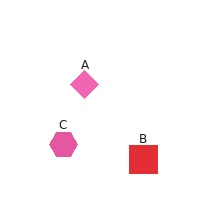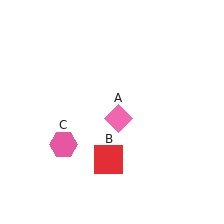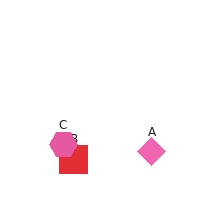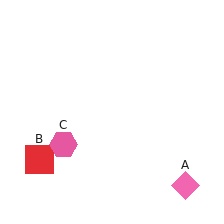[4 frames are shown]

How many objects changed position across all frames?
2 objects changed position: pink diamond (object A), red square (object B).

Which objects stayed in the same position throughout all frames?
Pink hexagon (object C) remained stationary.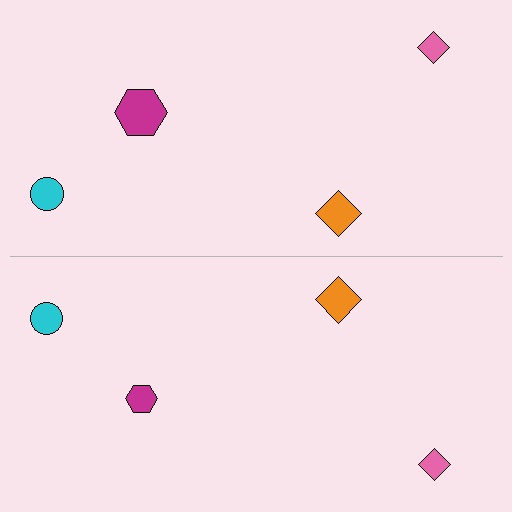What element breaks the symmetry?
The magenta hexagon on the bottom side has a different size than its mirror counterpart.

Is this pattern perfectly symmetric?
No, the pattern is not perfectly symmetric. The magenta hexagon on the bottom side has a different size than its mirror counterpart.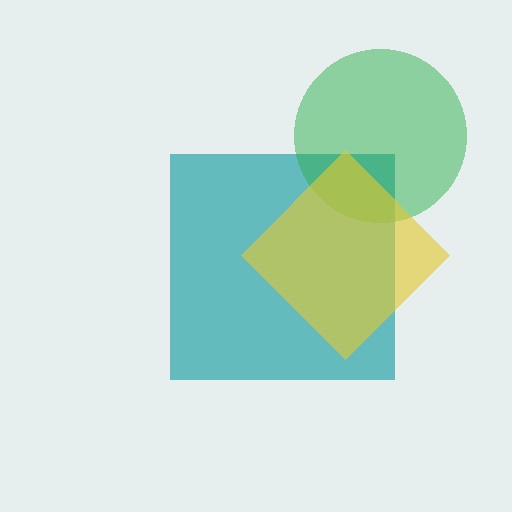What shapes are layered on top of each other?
The layered shapes are: a teal square, a green circle, a yellow diamond.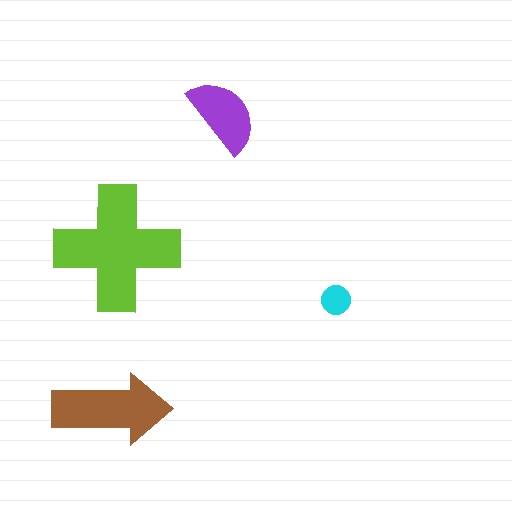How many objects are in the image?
There are 4 objects in the image.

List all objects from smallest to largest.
The cyan circle, the purple semicircle, the brown arrow, the lime cross.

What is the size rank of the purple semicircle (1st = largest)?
3rd.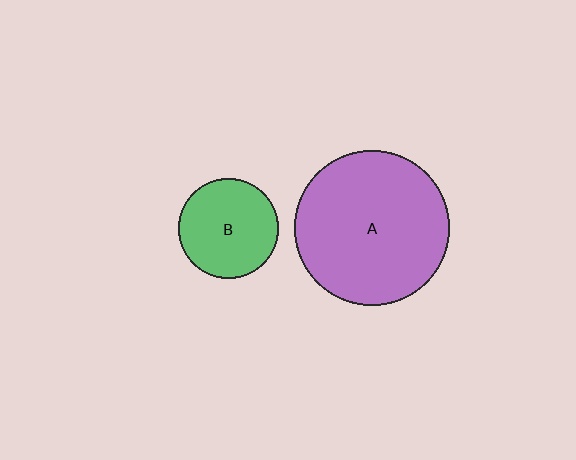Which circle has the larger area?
Circle A (purple).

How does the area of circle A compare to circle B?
Approximately 2.4 times.